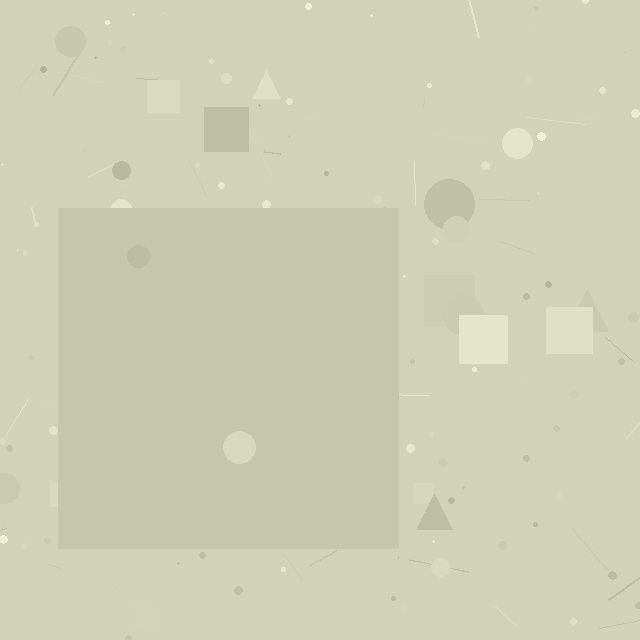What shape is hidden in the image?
A square is hidden in the image.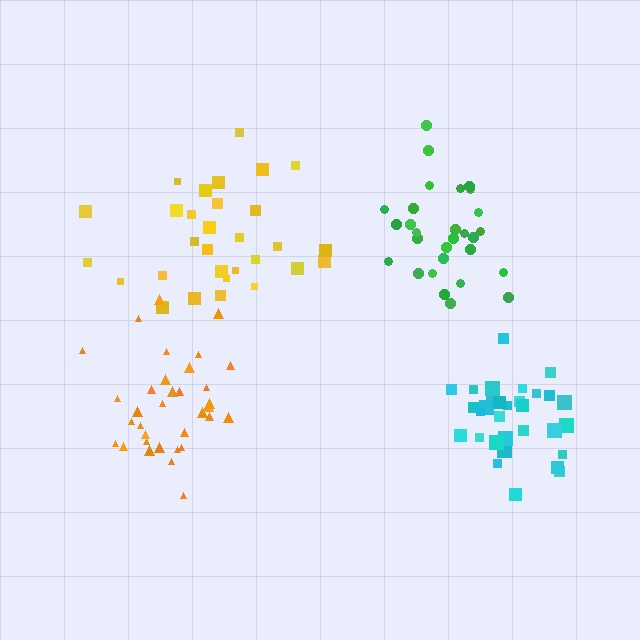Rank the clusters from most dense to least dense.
cyan, green, orange, yellow.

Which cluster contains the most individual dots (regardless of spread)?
Orange (34).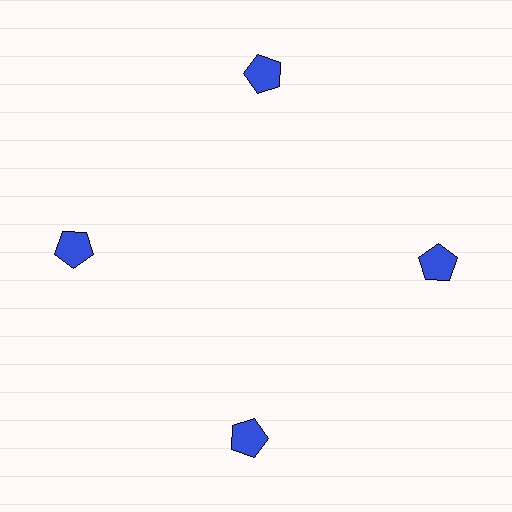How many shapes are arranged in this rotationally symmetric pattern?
There are 4 shapes, arranged in 4 groups of 1.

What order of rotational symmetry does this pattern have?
This pattern has 4-fold rotational symmetry.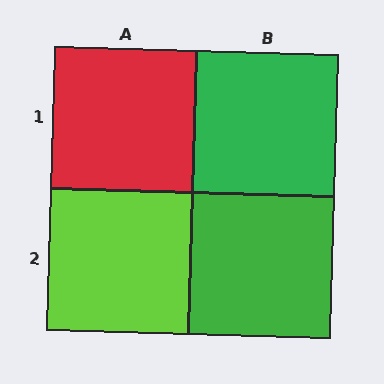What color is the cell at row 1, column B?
Green.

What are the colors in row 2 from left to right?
Lime, green.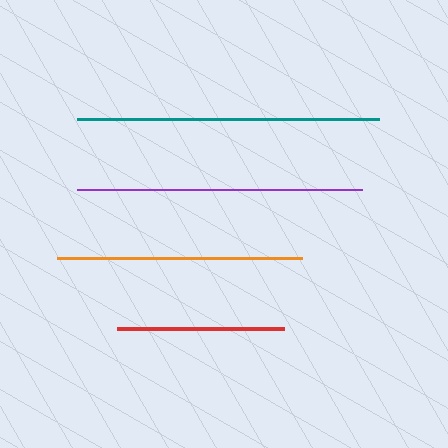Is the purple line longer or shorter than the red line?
The purple line is longer than the red line.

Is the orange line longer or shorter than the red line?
The orange line is longer than the red line.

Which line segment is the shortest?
The red line is the shortest at approximately 167 pixels.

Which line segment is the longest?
The teal line is the longest at approximately 302 pixels.